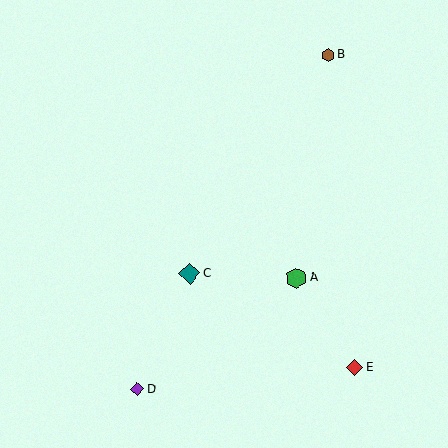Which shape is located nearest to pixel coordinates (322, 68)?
The brown hexagon (labeled B) at (328, 55) is nearest to that location.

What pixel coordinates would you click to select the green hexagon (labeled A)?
Click at (296, 278) to select the green hexagon A.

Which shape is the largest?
The teal diamond (labeled C) is the largest.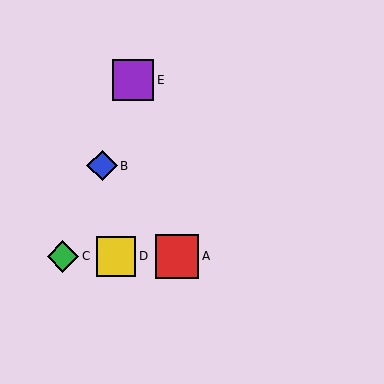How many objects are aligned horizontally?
3 objects (A, C, D) are aligned horizontally.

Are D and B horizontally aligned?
No, D is at y≈256 and B is at y≈166.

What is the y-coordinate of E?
Object E is at y≈80.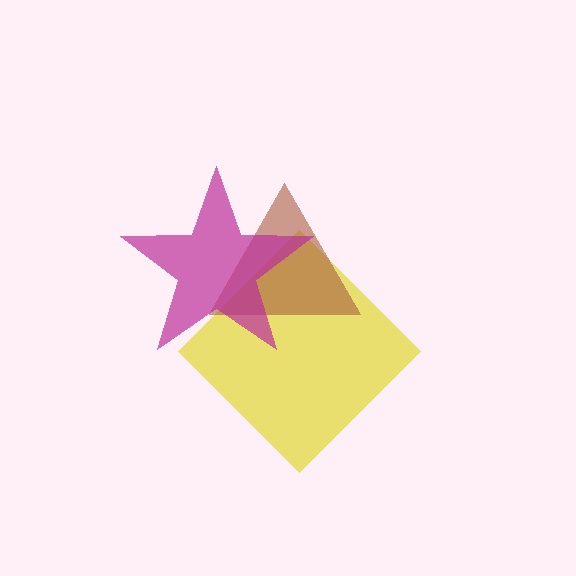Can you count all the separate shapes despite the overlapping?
Yes, there are 3 separate shapes.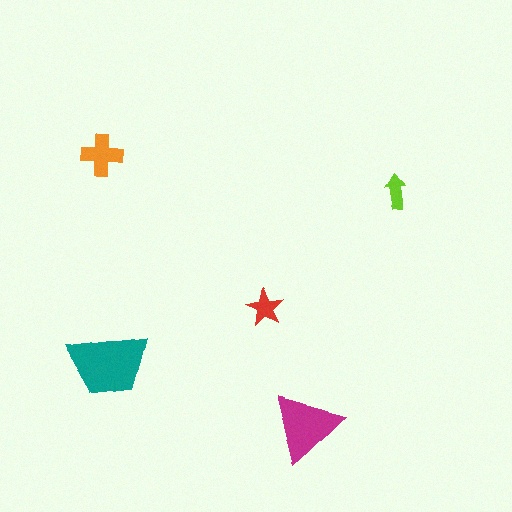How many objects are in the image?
There are 5 objects in the image.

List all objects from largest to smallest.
The teal trapezoid, the magenta triangle, the orange cross, the red star, the lime arrow.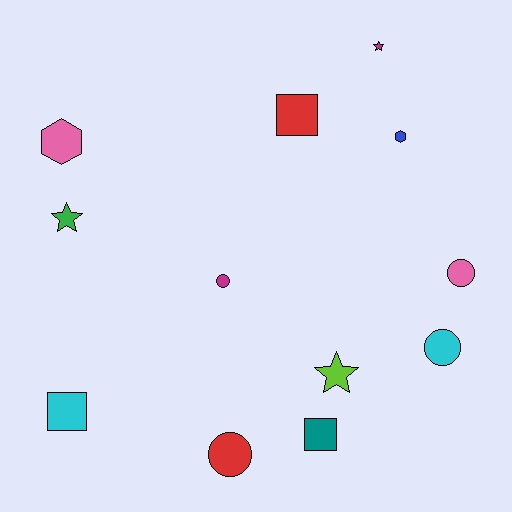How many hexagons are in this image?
There are 2 hexagons.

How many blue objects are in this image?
There is 1 blue object.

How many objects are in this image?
There are 12 objects.